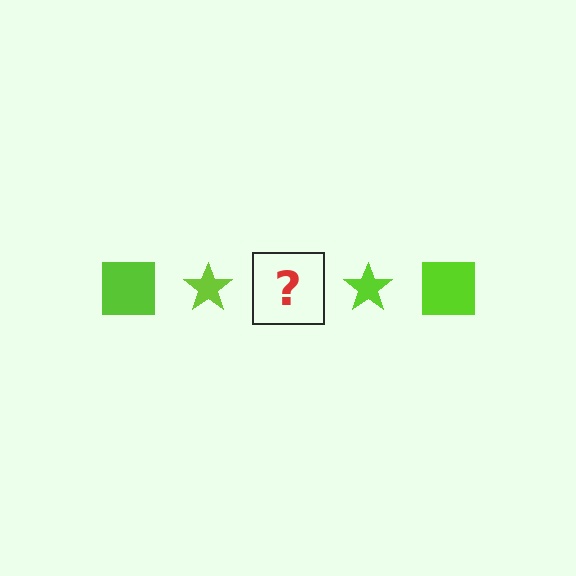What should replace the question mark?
The question mark should be replaced with a lime square.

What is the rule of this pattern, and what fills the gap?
The rule is that the pattern cycles through square, star shapes in lime. The gap should be filled with a lime square.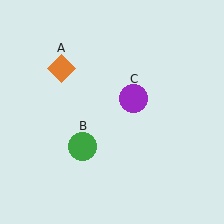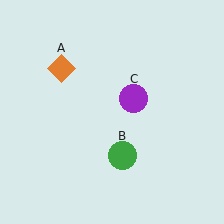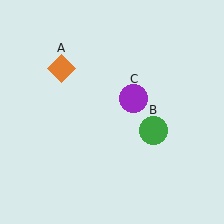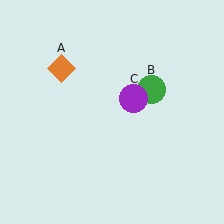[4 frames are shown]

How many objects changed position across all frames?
1 object changed position: green circle (object B).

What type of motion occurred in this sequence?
The green circle (object B) rotated counterclockwise around the center of the scene.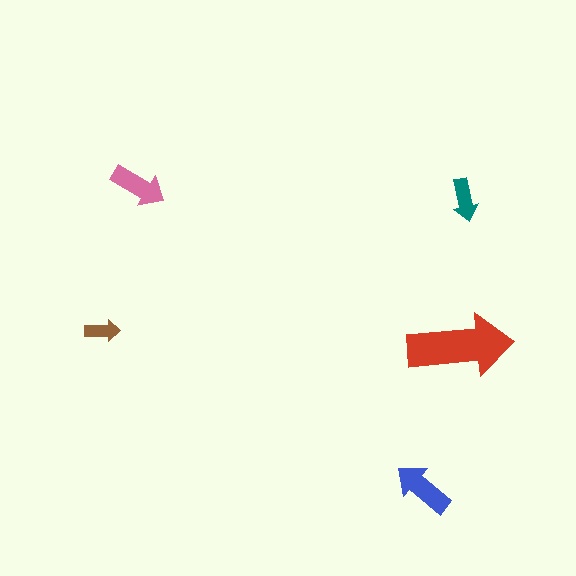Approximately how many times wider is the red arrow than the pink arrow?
About 2 times wider.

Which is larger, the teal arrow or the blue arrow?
The blue one.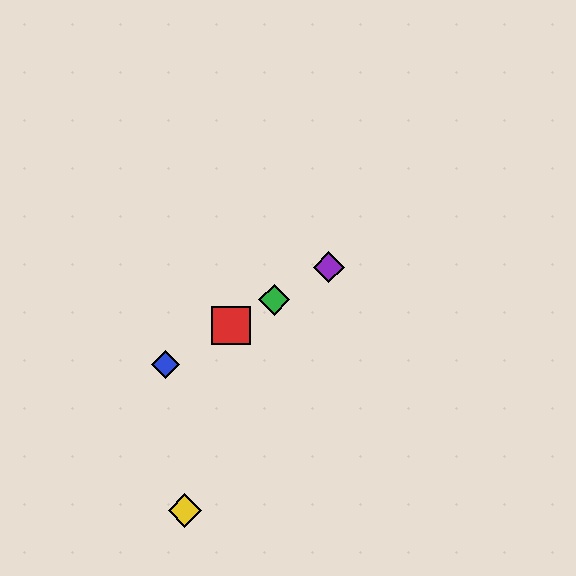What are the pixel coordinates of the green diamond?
The green diamond is at (274, 300).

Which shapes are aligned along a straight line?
The red square, the blue diamond, the green diamond, the purple diamond are aligned along a straight line.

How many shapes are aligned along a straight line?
4 shapes (the red square, the blue diamond, the green diamond, the purple diamond) are aligned along a straight line.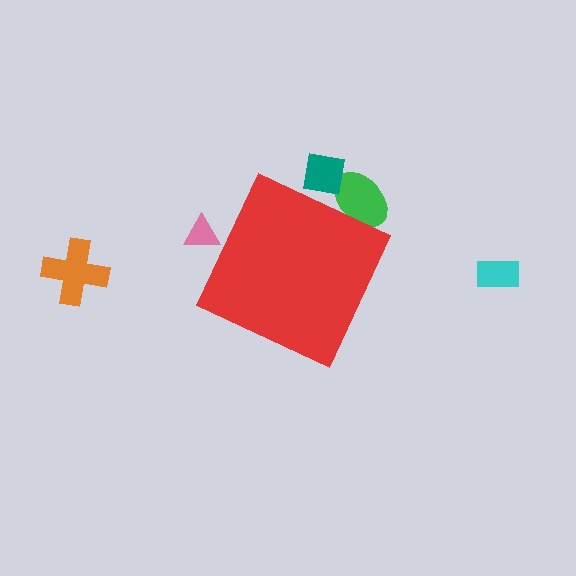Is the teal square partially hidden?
Yes, the teal square is partially hidden behind the red diamond.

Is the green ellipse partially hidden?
Yes, the green ellipse is partially hidden behind the red diamond.